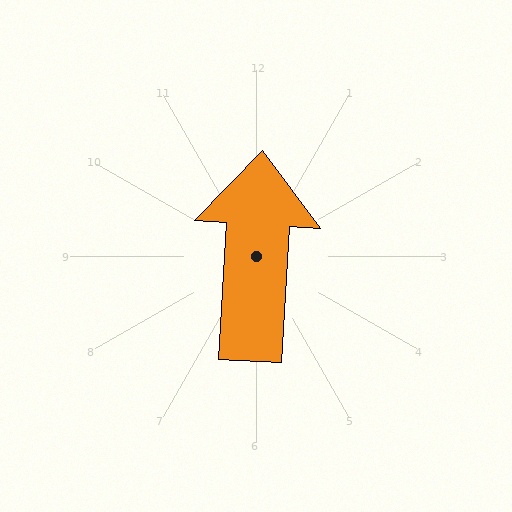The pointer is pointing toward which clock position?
Roughly 12 o'clock.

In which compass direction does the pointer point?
North.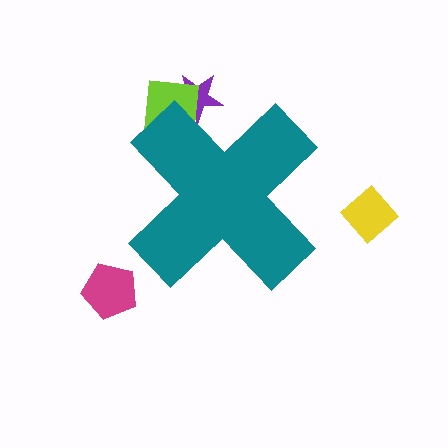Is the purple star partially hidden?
Yes, the purple star is partially hidden behind the teal cross.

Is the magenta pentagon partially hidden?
No, the magenta pentagon is fully visible.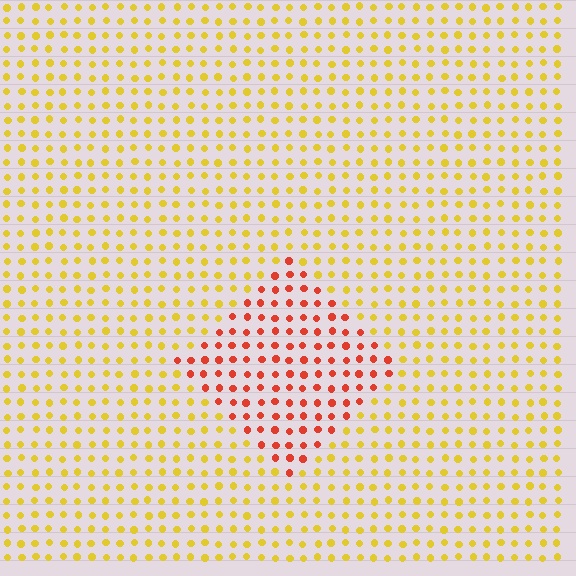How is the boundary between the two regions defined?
The boundary is defined purely by a slight shift in hue (about 47 degrees). Spacing, size, and orientation are identical on both sides.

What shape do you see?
I see a diamond.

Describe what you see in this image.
The image is filled with small yellow elements in a uniform arrangement. A diamond-shaped region is visible where the elements are tinted to a slightly different hue, forming a subtle color boundary.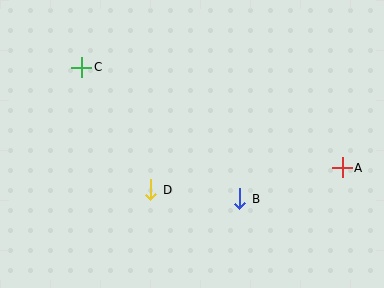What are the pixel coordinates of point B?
Point B is at (240, 199).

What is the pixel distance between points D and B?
The distance between D and B is 90 pixels.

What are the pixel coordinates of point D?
Point D is at (151, 190).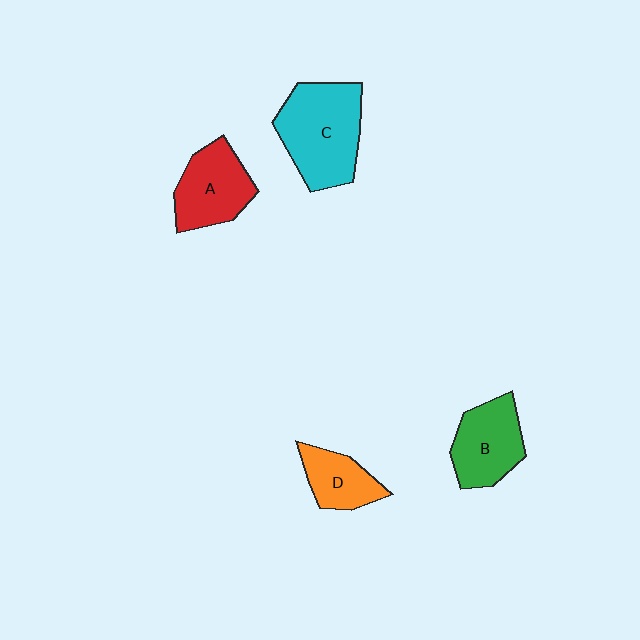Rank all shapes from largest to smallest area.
From largest to smallest: C (cyan), A (red), B (green), D (orange).